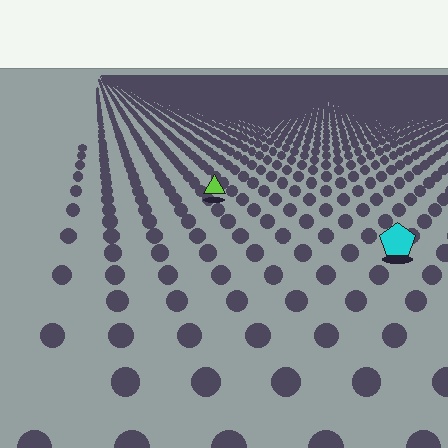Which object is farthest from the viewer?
The lime triangle is farthest from the viewer. It appears smaller and the ground texture around it is denser.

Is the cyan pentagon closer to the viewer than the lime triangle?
Yes. The cyan pentagon is closer — you can tell from the texture gradient: the ground texture is coarser near it.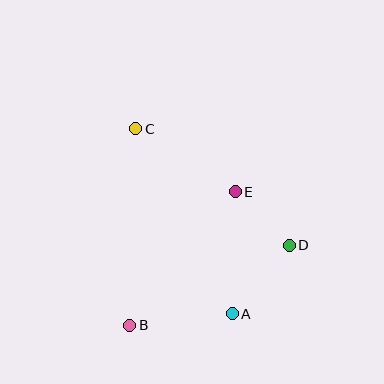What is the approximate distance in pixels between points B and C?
The distance between B and C is approximately 196 pixels.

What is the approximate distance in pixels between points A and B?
The distance between A and B is approximately 103 pixels.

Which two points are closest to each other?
Points D and E are closest to each other.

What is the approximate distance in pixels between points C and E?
The distance between C and E is approximately 118 pixels.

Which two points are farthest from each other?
Points A and C are farthest from each other.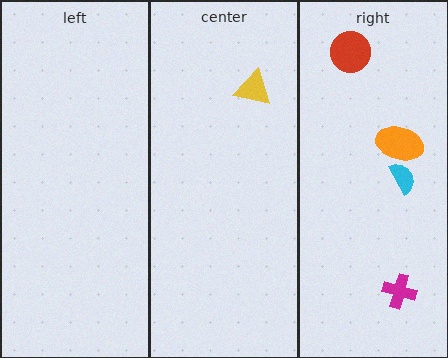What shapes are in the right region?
The orange ellipse, the cyan semicircle, the red circle, the magenta cross.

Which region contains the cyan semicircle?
The right region.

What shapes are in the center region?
The yellow triangle.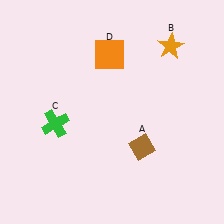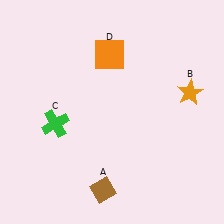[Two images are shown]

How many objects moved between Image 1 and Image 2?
2 objects moved between the two images.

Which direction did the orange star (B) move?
The orange star (B) moved down.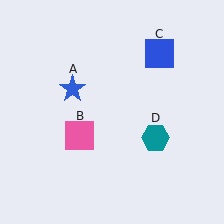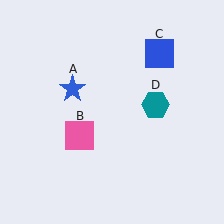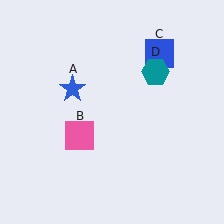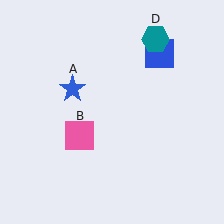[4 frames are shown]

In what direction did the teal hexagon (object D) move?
The teal hexagon (object D) moved up.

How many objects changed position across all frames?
1 object changed position: teal hexagon (object D).